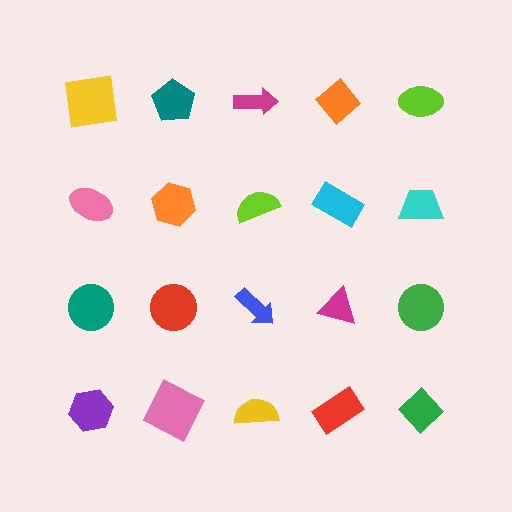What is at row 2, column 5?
A cyan trapezoid.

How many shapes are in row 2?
5 shapes.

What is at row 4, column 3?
A yellow semicircle.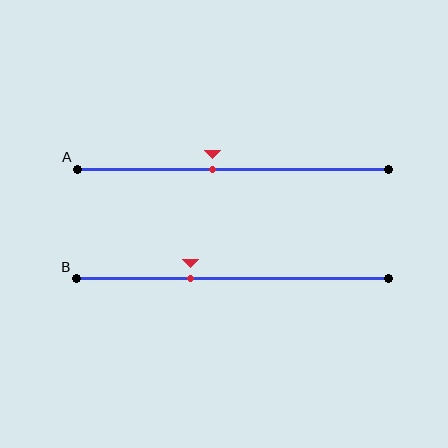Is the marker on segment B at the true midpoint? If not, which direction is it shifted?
No, the marker on segment B is shifted to the left by about 13% of the segment length.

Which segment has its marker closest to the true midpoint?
Segment A has its marker closest to the true midpoint.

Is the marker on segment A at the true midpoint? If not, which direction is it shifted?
No, the marker on segment A is shifted to the left by about 6% of the segment length.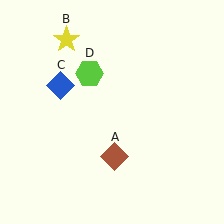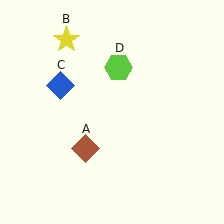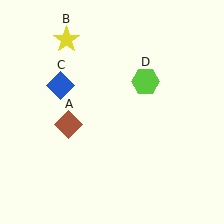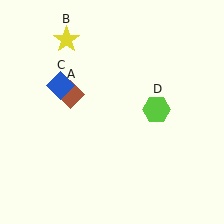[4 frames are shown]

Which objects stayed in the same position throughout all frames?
Yellow star (object B) and blue diamond (object C) remained stationary.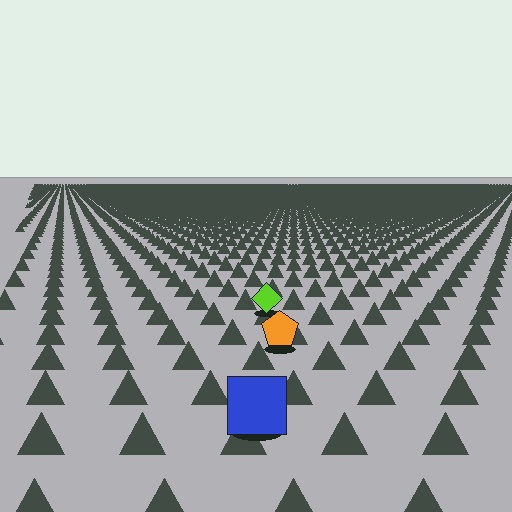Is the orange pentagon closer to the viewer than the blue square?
No. The blue square is closer — you can tell from the texture gradient: the ground texture is coarser near it.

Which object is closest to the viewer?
The blue square is closest. The texture marks near it are larger and more spread out.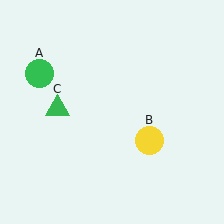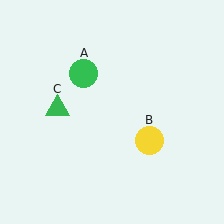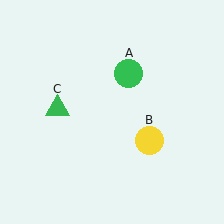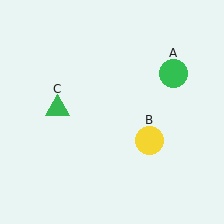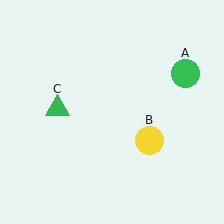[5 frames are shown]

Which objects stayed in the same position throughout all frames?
Yellow circle (object B) and green triangle (object C) remained stationary.